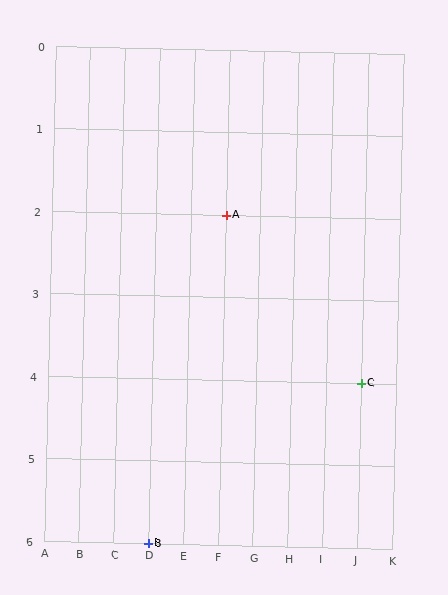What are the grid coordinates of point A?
Point A is at grid coordinates (F, 2).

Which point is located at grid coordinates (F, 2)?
Point A is at (F, 2).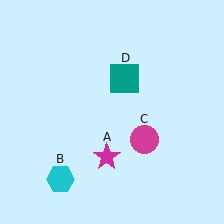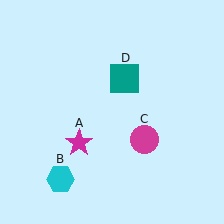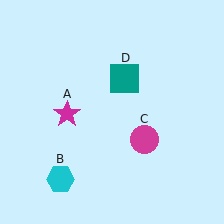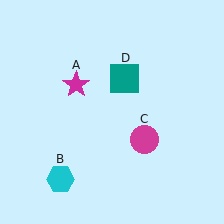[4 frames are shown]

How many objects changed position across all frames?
1 object changed position: magenta star (object A).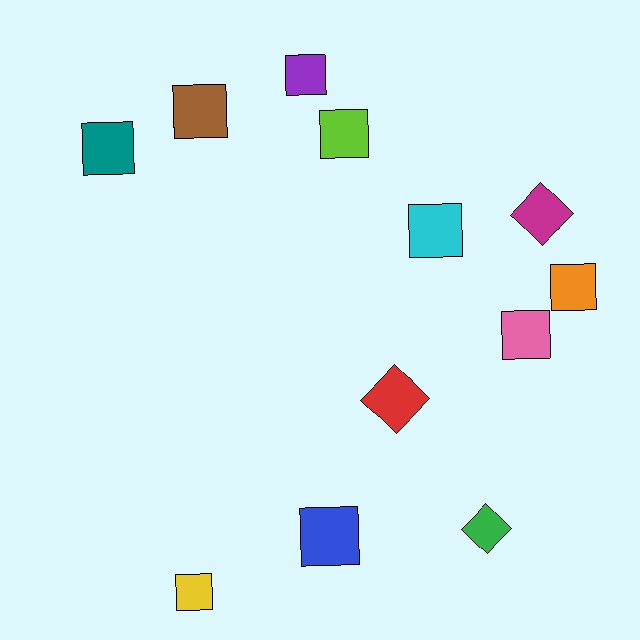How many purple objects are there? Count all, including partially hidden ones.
There is 1 purple object.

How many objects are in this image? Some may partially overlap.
There are 12 objects.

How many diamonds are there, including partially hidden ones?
There are 3 diamonds.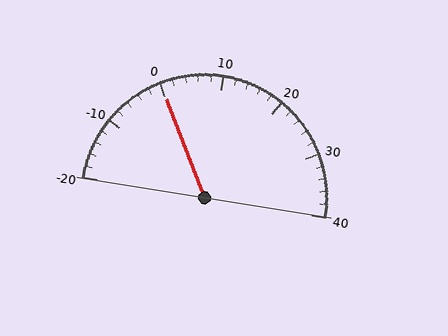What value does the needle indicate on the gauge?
The needle indicates approximately 0.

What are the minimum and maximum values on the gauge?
The gauge ranges from -20 to 40.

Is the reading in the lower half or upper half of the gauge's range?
The reading is in the lower half of the range (-20 to 40).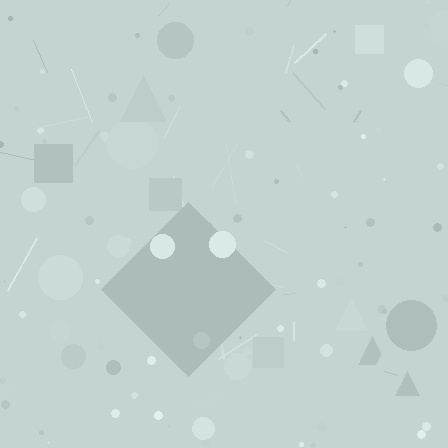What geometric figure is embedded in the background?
A diamond is embedded in the background.